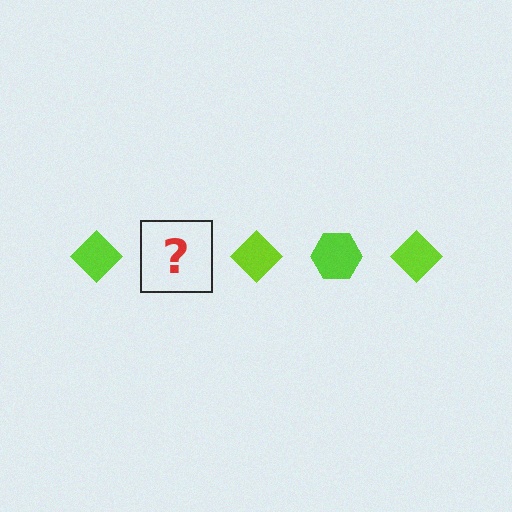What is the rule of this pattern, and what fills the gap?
The rule is that the pattern cycles through diamond, hexagon shapes in lime. The gap should be filled with a lime hexagon.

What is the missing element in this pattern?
The missing element is a lime hexagon.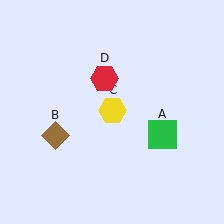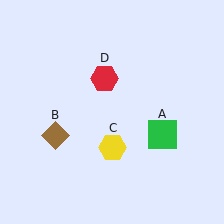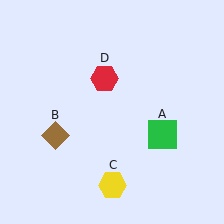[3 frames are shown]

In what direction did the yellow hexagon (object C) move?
The yellow hexagon (object C) moved down.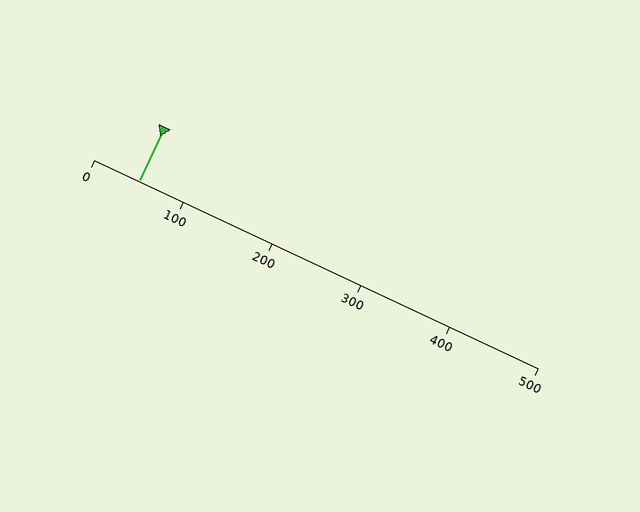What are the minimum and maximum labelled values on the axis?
The axis runs from 0 to 500.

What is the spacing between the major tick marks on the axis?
The major ticks are spaced 100 apart.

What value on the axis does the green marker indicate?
The marker indicates approximately 50.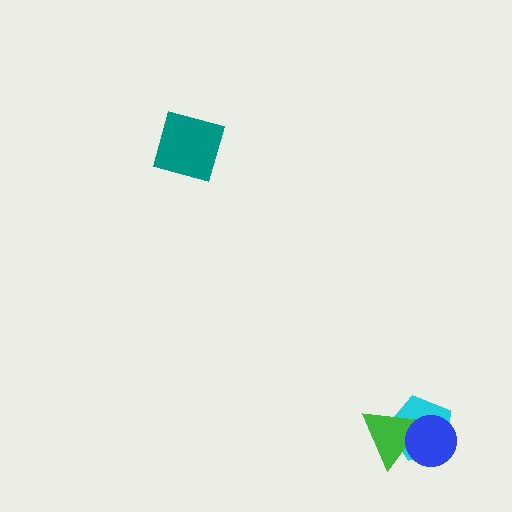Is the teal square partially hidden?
No, no other shape covers it.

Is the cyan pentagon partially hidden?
Yes, it is partially covered by another shape.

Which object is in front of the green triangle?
The blue circle is in front of the green triangle.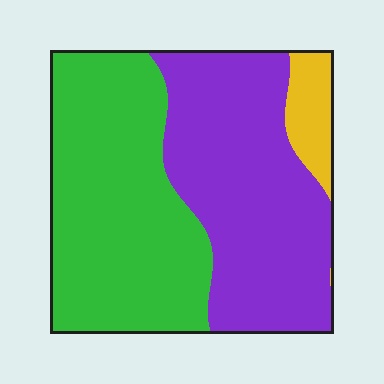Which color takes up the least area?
Yellow, at roughly 5%.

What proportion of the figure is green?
Green takes up about one half (1/2) of the figure.